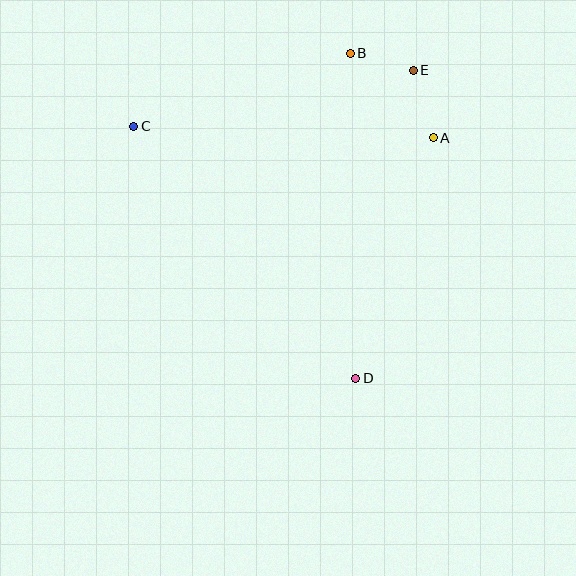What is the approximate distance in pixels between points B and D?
The distance between B and D is approximately 325 pixels.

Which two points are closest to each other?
Points B and E are closest to each other.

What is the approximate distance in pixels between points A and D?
The distance between A and D is approximately 253 pixels.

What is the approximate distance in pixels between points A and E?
The distance between A and E is approximately 71 pixels.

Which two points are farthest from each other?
Points C and D are farthest from each other.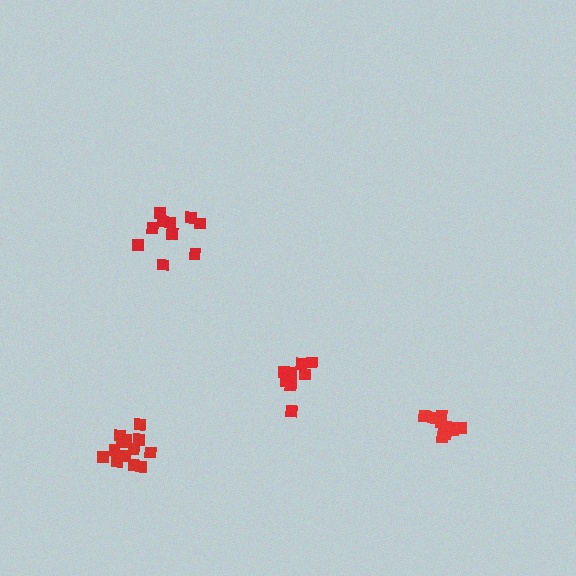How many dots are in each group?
Group 1: 9 dots, Group 2: 10 dots, Group 3: 13 dots, Group 4: 12 dots (44 total).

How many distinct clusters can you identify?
There are 4 distinct clusters.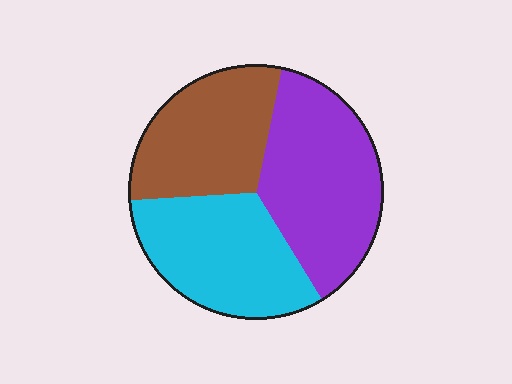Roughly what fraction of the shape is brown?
Brown takes up about one third (1/3) of the shape.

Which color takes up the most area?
Purple, at roughly 40%.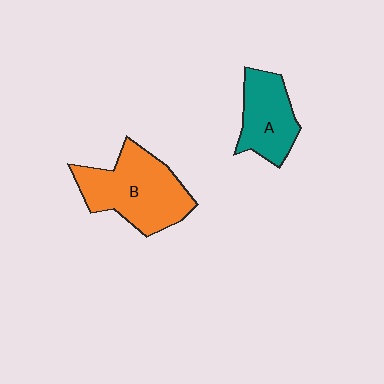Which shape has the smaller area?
Shape A (teal).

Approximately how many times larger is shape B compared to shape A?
Approximately 1.5 times.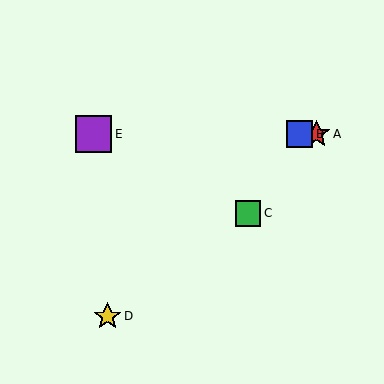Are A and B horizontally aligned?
Yes, both are at y≈134.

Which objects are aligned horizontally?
Objects A, B, E are aligned horizontally.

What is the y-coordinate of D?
Object D is at y≈316.